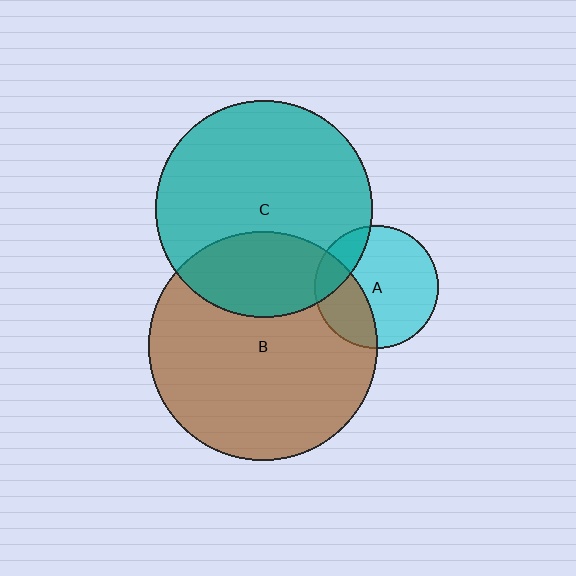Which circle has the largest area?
Circle B (brown).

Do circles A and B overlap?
Yes.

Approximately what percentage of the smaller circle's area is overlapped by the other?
Approximately 30%.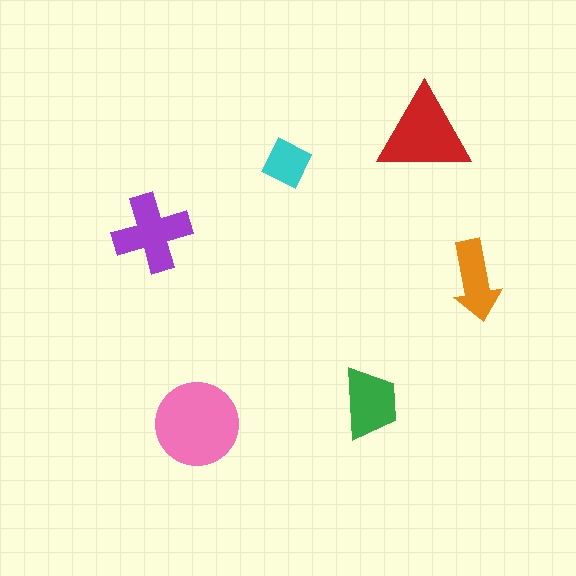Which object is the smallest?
The cyan diamond.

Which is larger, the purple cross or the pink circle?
The pink circle.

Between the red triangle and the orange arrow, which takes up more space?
The red triangle.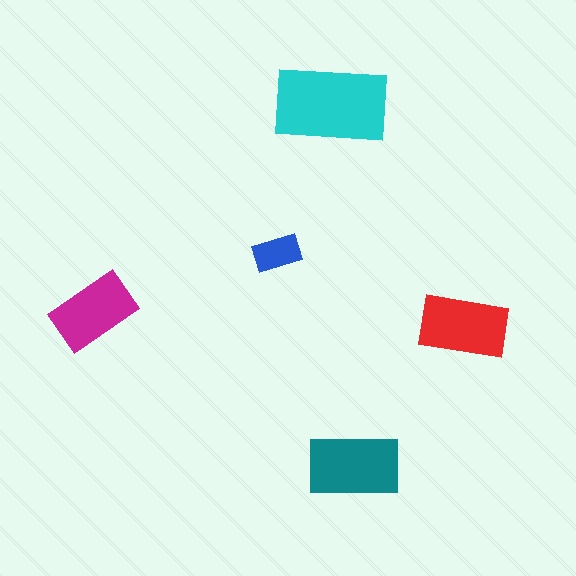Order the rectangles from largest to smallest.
the cyan one, the teal one, the red one, the magenta one, the blue one.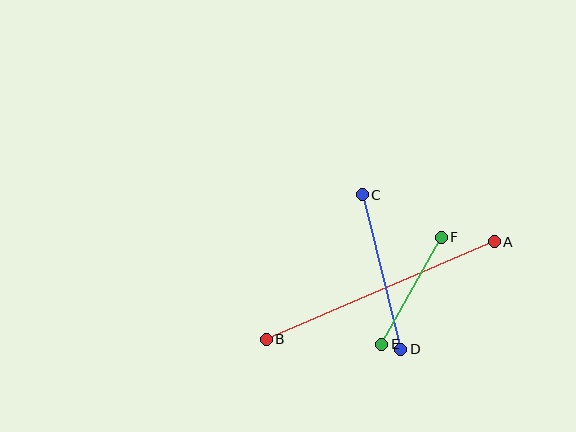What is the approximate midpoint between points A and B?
The midpoint is at approximately (380, 290) pixels.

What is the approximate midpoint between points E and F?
The midpoint is at approximately (411, 291) pixels.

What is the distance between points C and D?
The distance is approximately 159 pixels.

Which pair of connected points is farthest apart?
Points A and B are farthest apart.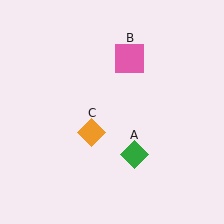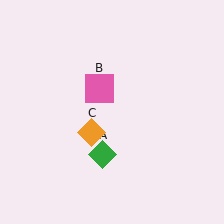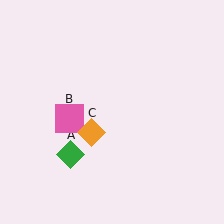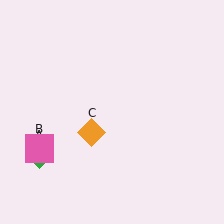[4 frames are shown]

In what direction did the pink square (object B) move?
The pink square (object B) moved down and to the left.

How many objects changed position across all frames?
2 objects changed position: green diamond (object A), pink square (object B).